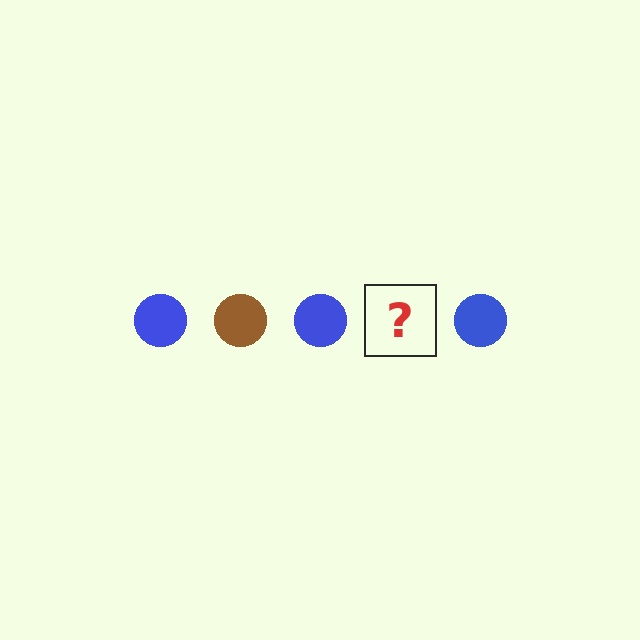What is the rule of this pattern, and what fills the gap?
The rule is that the pattern cycles through blue, brown circles. The gap should be filled with a brown circle.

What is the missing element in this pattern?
The missing element is a brown circle.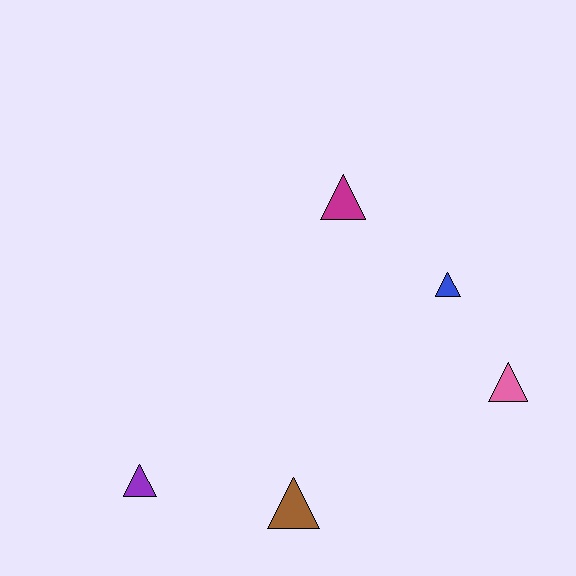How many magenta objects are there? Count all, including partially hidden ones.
There is 1 magenta object.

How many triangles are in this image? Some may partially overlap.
There are 5 triangles.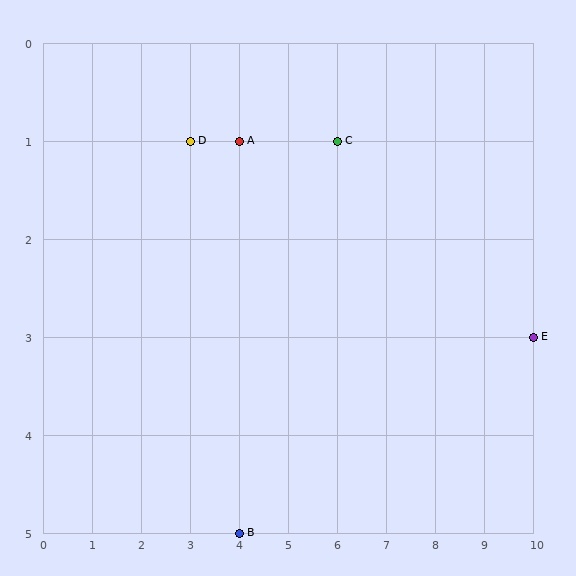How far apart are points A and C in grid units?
Points A and C are 2 columns apart.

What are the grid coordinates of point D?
Point D is at grid coordinates (3, 1).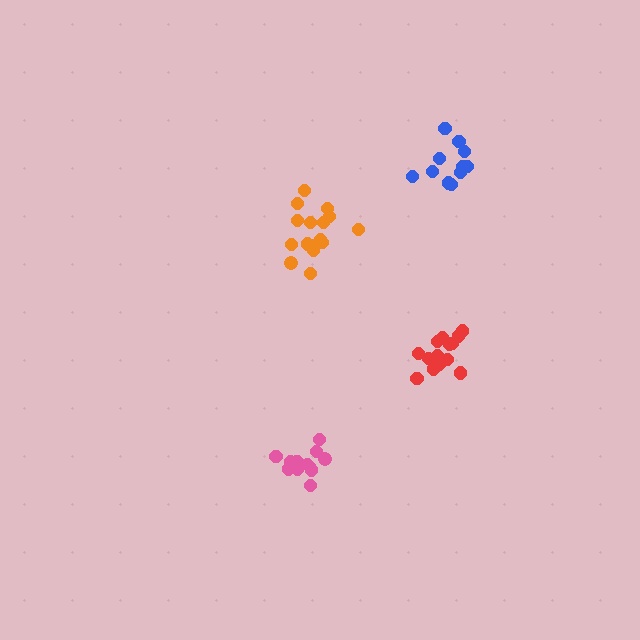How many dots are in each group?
Group 1: 16 dots, Group 2: 12 dots, Group 3: 14 dots, Group 4: 11 dots (53 total).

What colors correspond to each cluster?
The clusters are colored: orange, pink, red, blue.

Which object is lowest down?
The pink cluster is bottommost.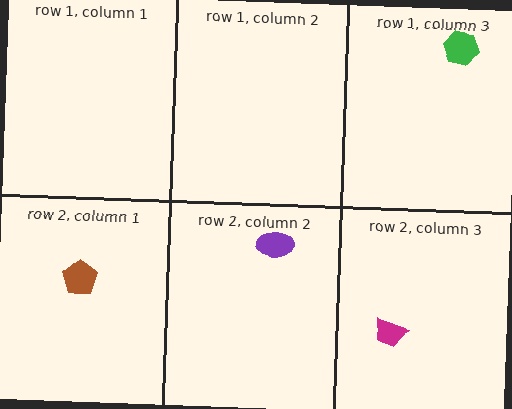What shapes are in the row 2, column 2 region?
The purple ellipse.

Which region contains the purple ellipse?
The row 2, column 2 region.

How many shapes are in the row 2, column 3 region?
1.